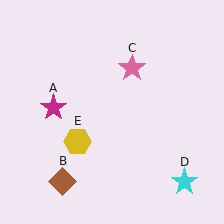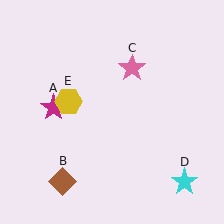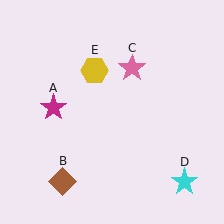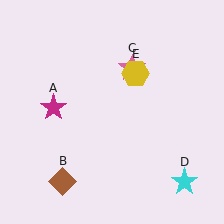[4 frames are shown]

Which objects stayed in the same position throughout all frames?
Magenta star (object A) and brown diamond (object B) and pink star (object C) and cyan star (object D) remained stationary.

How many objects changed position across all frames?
1 object changed position: yellow hexagon (object E).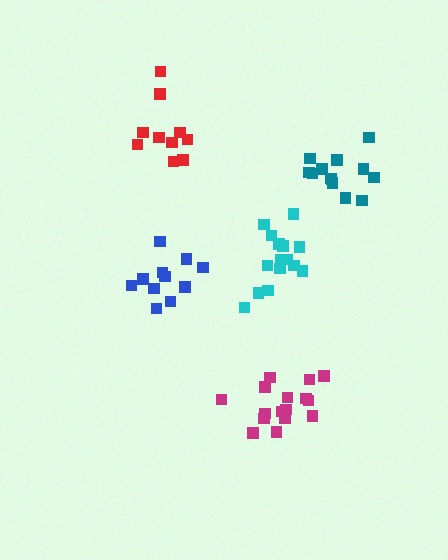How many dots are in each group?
Group 1: 16 dots, Group 2: 10 dots, Group 3: 16 dots, Group 4: 13 dots, Group 5: 11 dots (66 total).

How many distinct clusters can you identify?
There are 5 distinct clusters.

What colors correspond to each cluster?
The clusters are colored: cyan, red, magenta, teal, blue.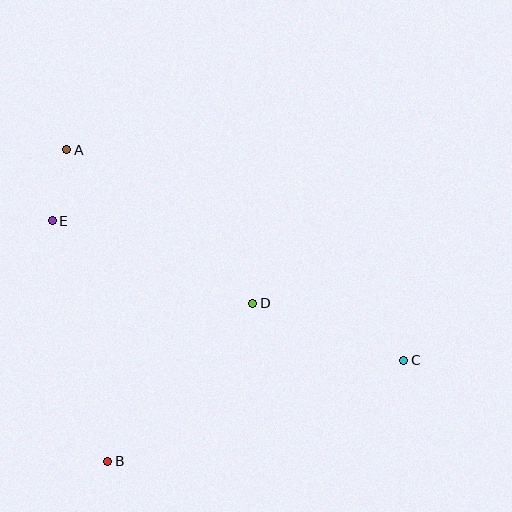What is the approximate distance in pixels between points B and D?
The distance between B and D is approximately 214 pixels.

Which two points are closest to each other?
Points A and E are closest to each other.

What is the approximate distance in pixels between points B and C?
The distance between B and C is approximately 312 pixels.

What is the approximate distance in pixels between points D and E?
The distance between D and E is approximately 217 pixels.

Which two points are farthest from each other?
Points A and C are farthest from each other.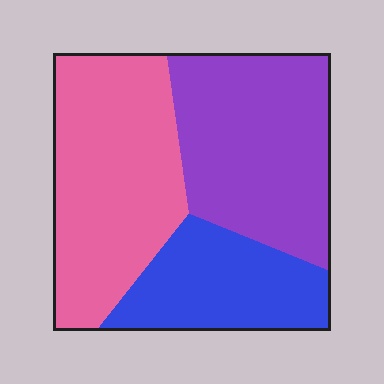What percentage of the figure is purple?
Purple takes up between a third and a half of the figure.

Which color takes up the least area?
Blue, at roughly 25%.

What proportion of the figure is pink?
Pink takes up between a third and a half of the figure.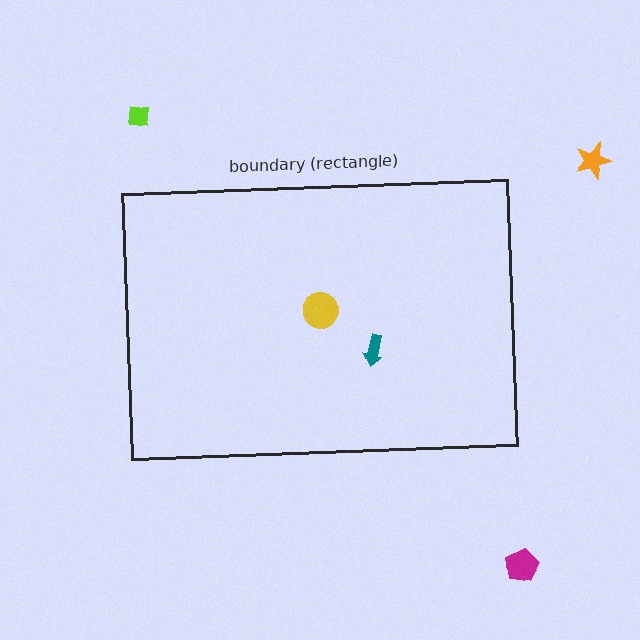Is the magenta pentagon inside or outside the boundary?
Outside.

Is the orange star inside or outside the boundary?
Outside.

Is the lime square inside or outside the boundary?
Outside.